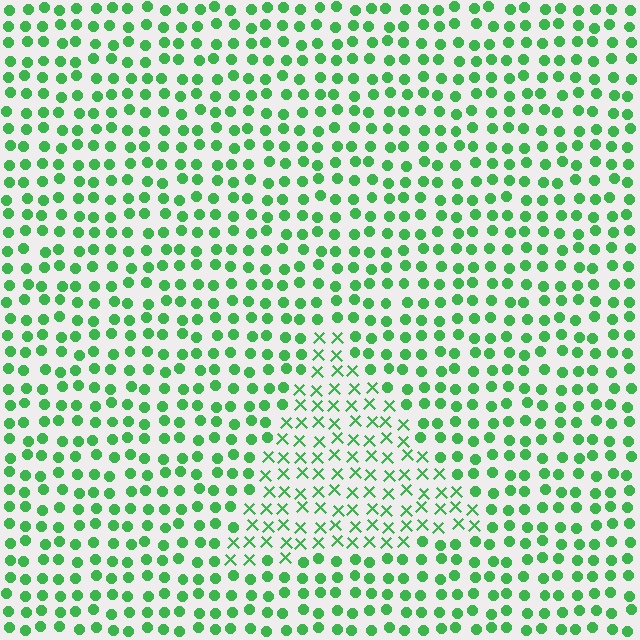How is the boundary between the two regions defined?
The boundary is defined by a change in element shape: X marks inside vs. circles outside. All elements share the same color and spacing.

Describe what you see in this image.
The image is filled with small green elements arranged in a uniform grid. A triangle-shaped region contains X marks, while the surrounding area contains circles. The boundary is defined purely by the change in element shape.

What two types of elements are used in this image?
The image uses X marks inside the triangle region and circles outside it.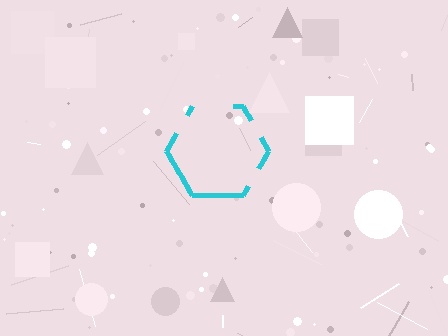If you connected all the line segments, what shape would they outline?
They would outline a hexagon.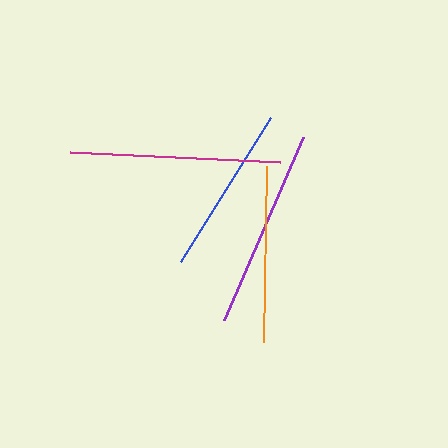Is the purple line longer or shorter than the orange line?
The purple line is longer than the orange line.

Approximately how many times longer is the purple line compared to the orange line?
The purple line is approximately 1.1 times the length of the orange line.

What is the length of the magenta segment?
The magenta segment is approximately 210 pixels long.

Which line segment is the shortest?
The blue line is the shortest at approximately 170 pixels.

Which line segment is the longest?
The magenta line is the longest at approximately 210 pixels.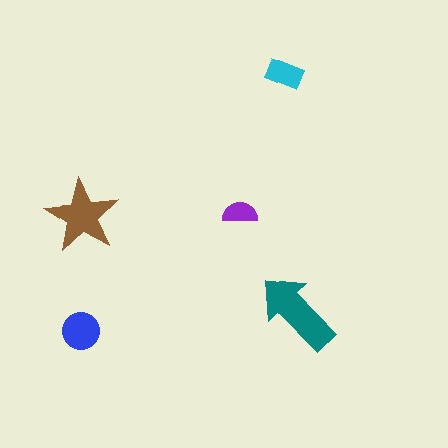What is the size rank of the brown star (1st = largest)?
2nd.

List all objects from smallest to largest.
The purple semicircle, the cyan rectangle, the blue circle, the brown star, the teal arrow.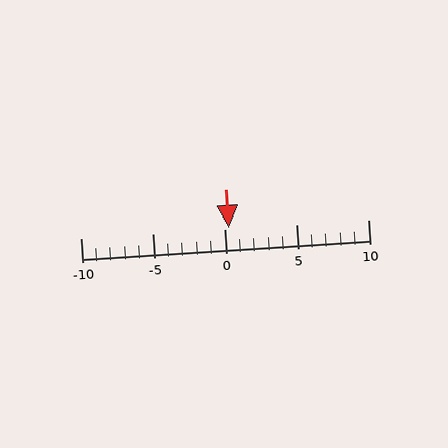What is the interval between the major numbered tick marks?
The major tick marks are spaced 5 units apart.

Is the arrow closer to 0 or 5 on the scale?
The arrow is closer to 0.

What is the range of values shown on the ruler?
The ruler shows values from -10 to 10.